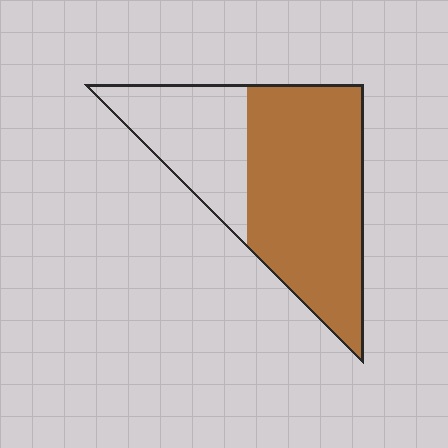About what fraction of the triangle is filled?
About two thirds (2/3).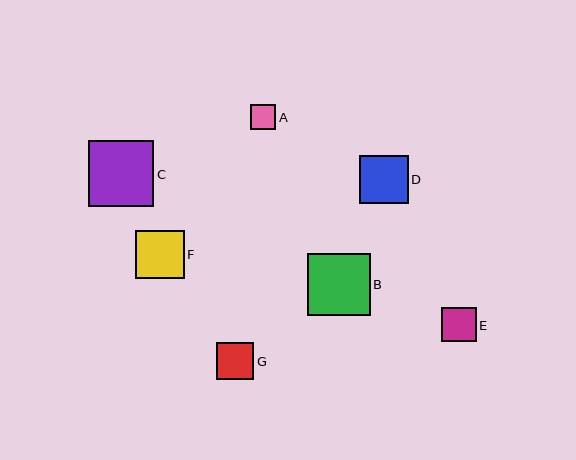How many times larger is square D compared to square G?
Square D is approximately 1.3 times the size of square G.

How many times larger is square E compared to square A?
Square E is approximately 1.4 times the size of square A.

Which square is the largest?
Square C is the largest with a size of approximately 65 pixels.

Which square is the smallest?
Square A is the smallest with a size of approximately 25 pixels.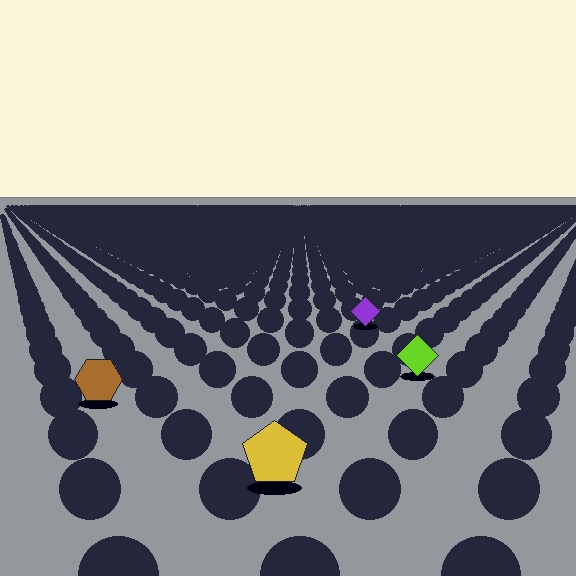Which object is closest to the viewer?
The yellow pentagon is closest. The texture marks near it are larger and more spread out.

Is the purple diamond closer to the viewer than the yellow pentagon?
No. The yellow pentagon is closer — you can tell from the texture gradient: the ground texture is coarser near it.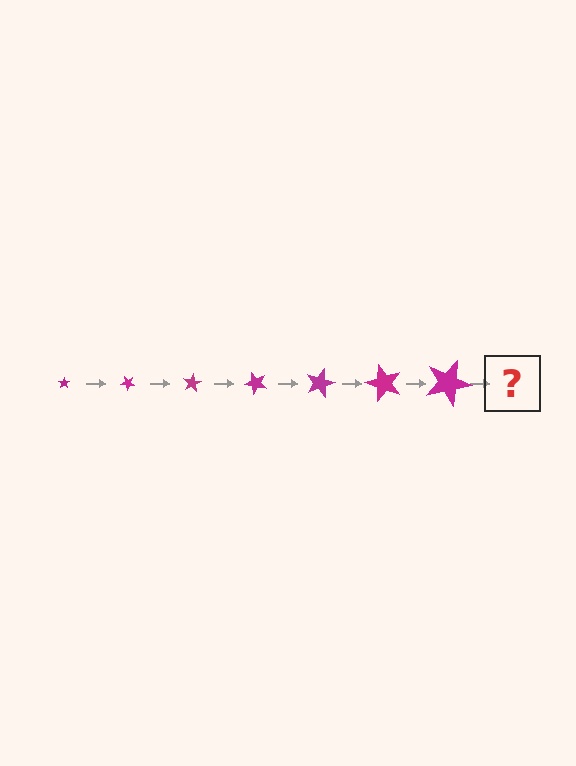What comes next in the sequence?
The next element should be a star, larger than the previous one and rotated 280 degrees from the start.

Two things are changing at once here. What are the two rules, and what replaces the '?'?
The two rules are that the star grows larger each step and it rotates 40 degrees each step. The '?' should be a star, larger than the previous one and rotated 280 degrees from the start.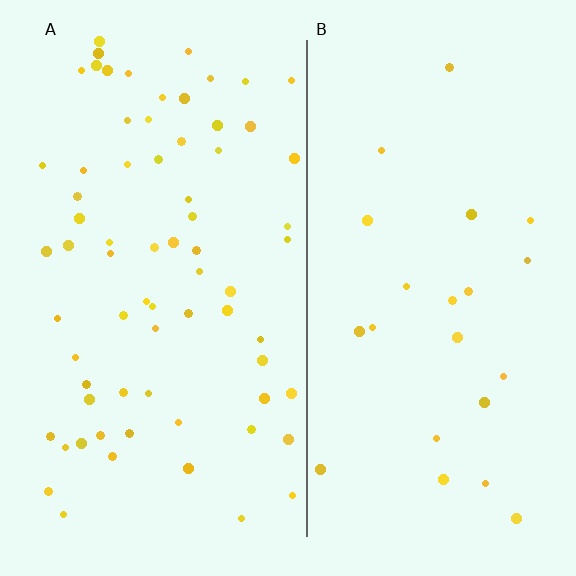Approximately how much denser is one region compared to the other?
Approximately 3.1× — region A over region B.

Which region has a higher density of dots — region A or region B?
A (the left).